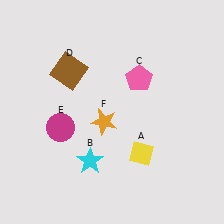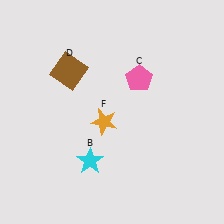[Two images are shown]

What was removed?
The magenta circle (E), the yellow diamond (A) were removed in Image 2.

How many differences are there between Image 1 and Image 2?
There are 2 differences between the two images.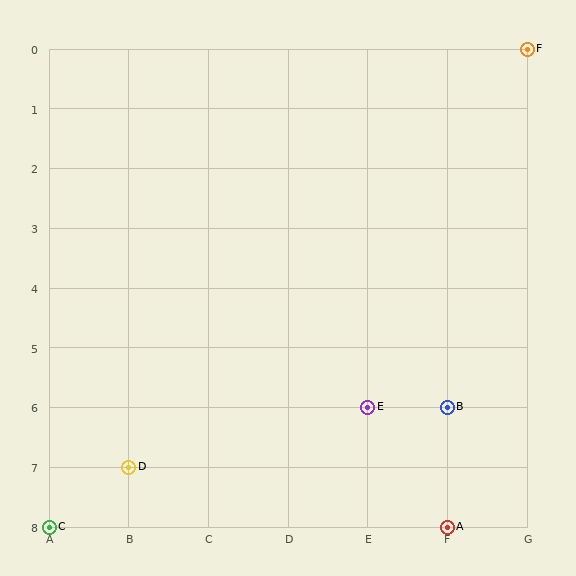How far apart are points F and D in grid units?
Points F and D are 5 columns and 7 rows apart (about 8.6 grid units diagonally).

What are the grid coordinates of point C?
Point C is at grid coordinates (A, 8).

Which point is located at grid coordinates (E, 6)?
Point E is at (E, 6).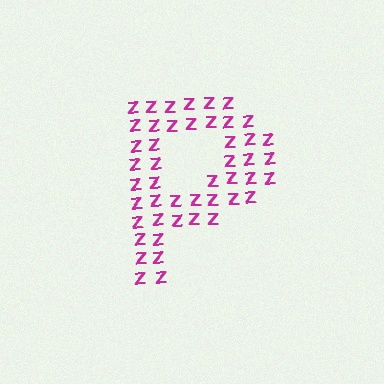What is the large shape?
The large shape is the letter P.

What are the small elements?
The small elements are letter Z's.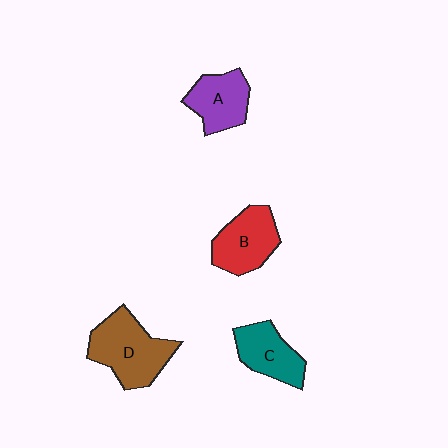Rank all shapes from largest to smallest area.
From largest to smallest: D (brown), B (red), A (purple), C (teal).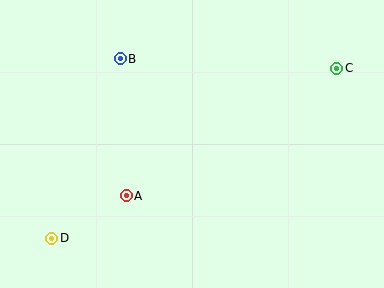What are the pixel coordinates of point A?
Point A is at (126, 196).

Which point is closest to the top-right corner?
Point C is closest to the top-right corner.